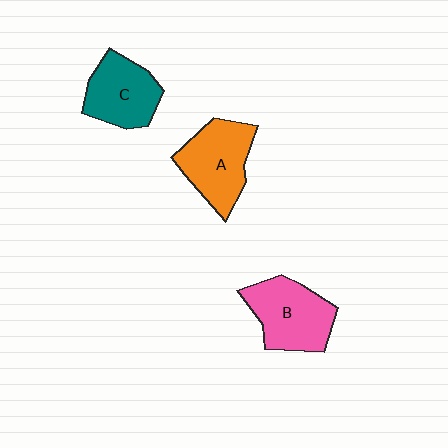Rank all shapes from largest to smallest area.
From largest to smallest: B (pink), A (orange), C (teal).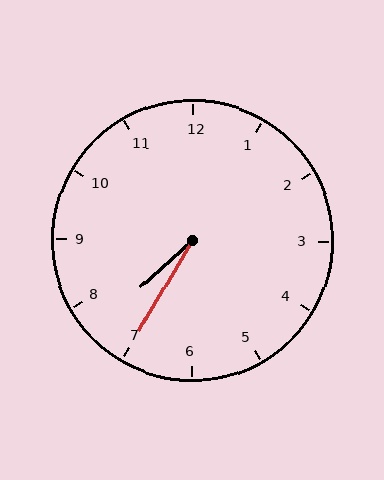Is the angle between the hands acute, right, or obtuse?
It is acute.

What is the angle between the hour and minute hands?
Approximately 18 degrees.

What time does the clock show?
7:35.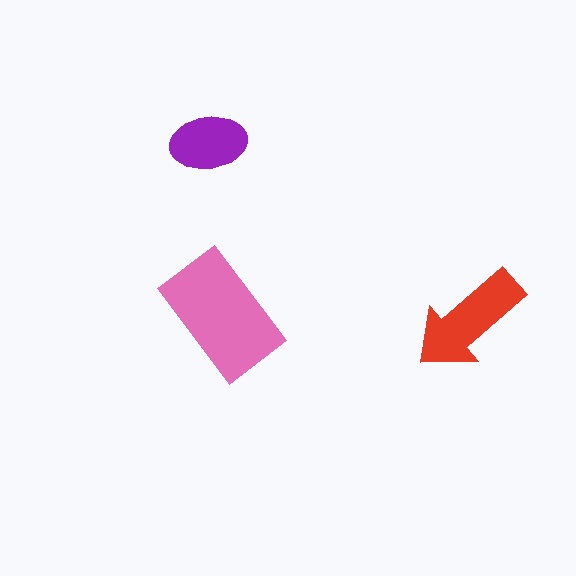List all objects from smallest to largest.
The purple ellipse, the red arrow, the pink rectangle.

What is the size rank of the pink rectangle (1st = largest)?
1st.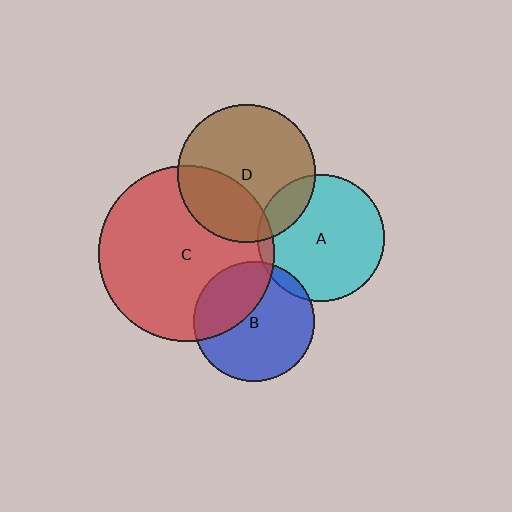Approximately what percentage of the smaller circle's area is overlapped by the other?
Approximately 5%.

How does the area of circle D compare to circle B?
Approximately 1.3 times.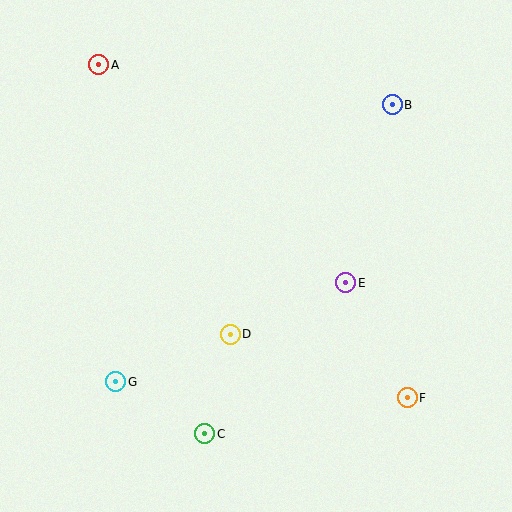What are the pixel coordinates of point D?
Point D is at (230, 334).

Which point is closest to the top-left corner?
Point A is closest to the top-left corner.